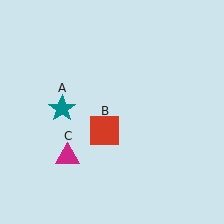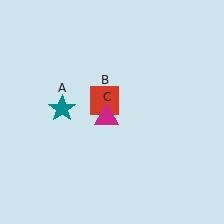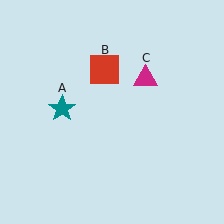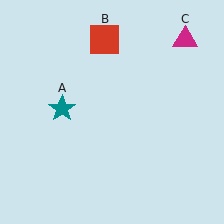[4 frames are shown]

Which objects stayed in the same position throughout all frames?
Teal star (object A) remained stationary.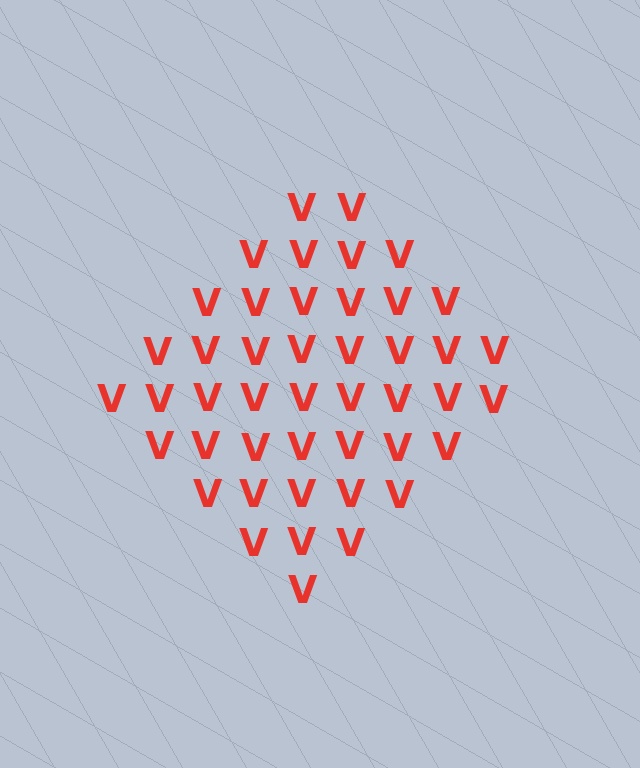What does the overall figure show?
The overall figure shows a diamond.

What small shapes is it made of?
It is made of small letter V's.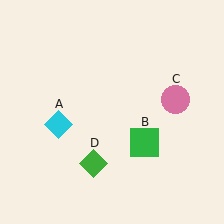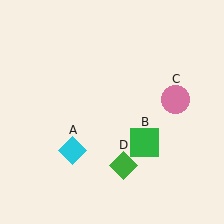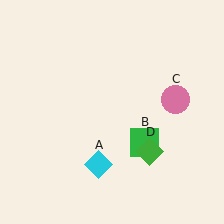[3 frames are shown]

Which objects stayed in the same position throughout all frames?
Green square (object B) and pink circle (object C) remained stationary.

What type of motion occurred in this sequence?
The cyan diamond (object A), green diamond (object D) rotated counterclockwise around the center of the scene.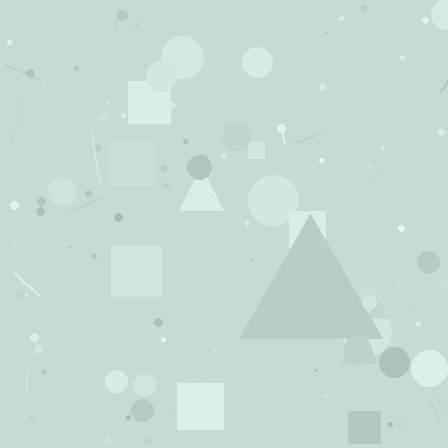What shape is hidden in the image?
A triangle is hidden in the image.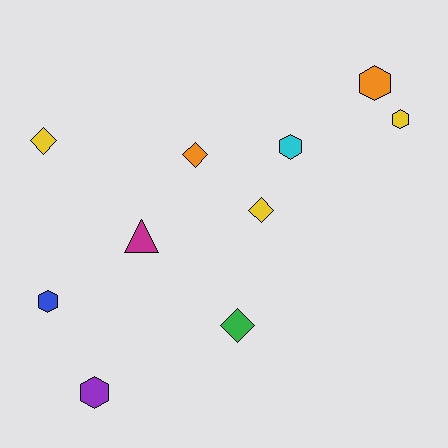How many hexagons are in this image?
There are 5 hexagons.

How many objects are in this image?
There are 10 objects.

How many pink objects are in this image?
There are no pink objects.